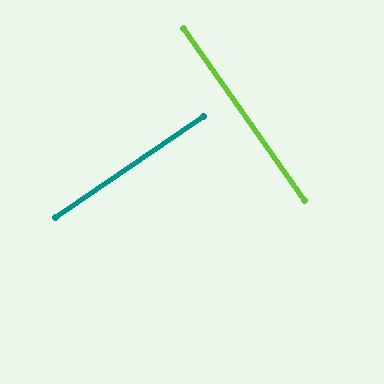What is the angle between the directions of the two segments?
Approximately 89 degrees.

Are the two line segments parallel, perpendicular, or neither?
Perpendicular — they meet at approximately 89°.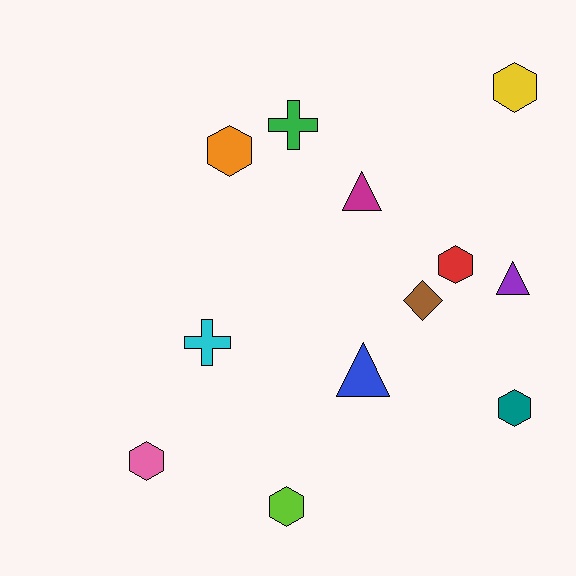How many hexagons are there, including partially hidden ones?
There are 6 hexagons.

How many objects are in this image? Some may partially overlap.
There are 12 objects.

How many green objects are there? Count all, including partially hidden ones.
There is 1 green object.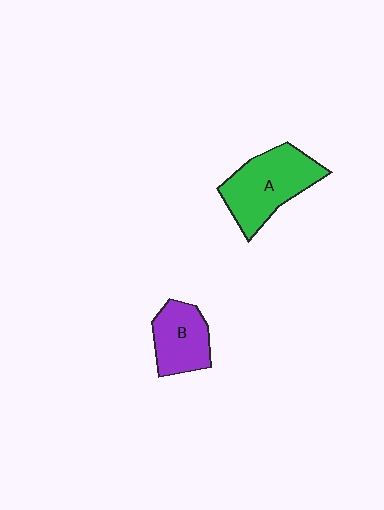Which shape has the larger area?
Shape A (green).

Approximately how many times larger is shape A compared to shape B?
Approximately 1.5 times.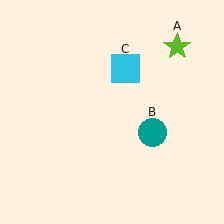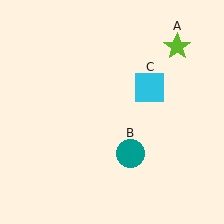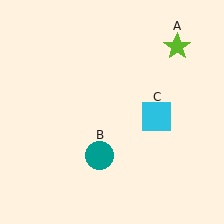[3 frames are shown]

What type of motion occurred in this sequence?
The teal circle (object B), cyan square (object C) rotated clockwise around the center of the scene.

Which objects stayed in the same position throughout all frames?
Lime star (object A) remained stationary.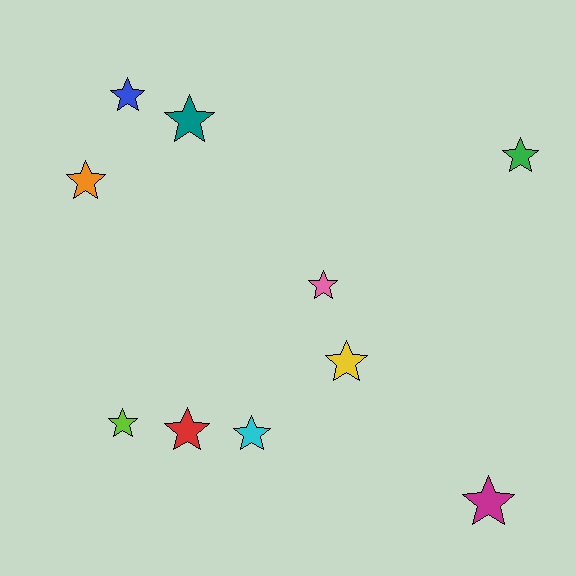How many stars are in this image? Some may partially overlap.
There are 10 stars.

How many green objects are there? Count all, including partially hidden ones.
There is 1 green object.